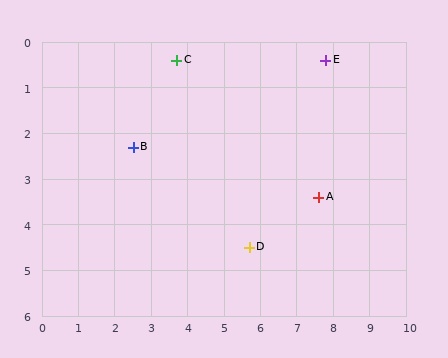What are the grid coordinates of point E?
Point E is at approximately (7.8, 0.4).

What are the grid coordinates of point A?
Point A is at approximately (7.6, 3.4).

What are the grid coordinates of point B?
Point B is at approximately (2.5, 2.3).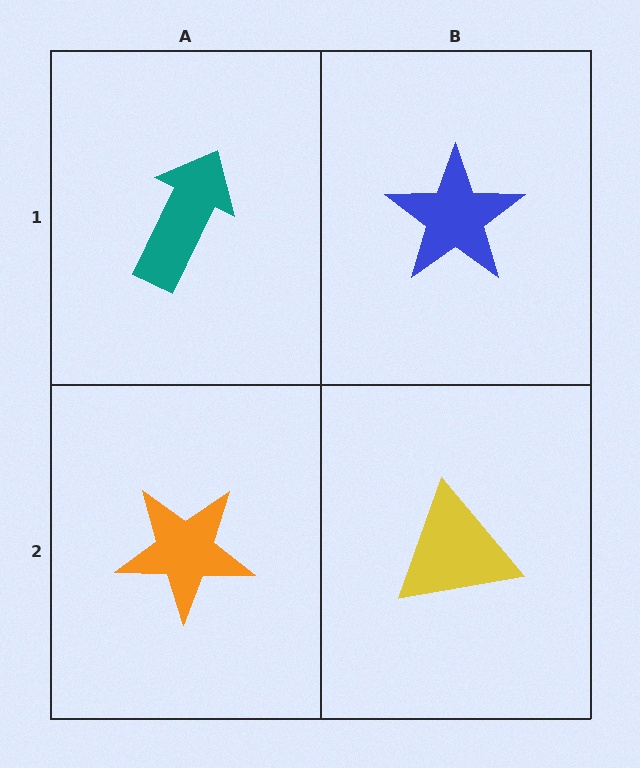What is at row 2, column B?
A yellow triangle.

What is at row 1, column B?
A blue star.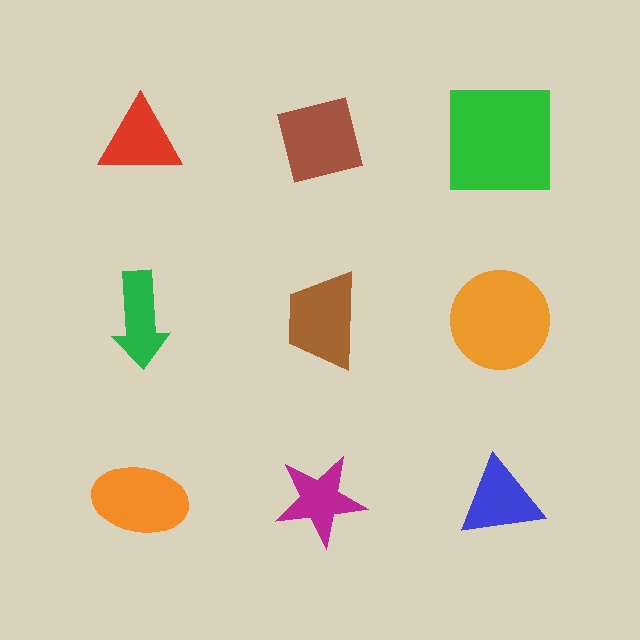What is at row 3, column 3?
A blue triangle.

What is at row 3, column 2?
A magenta star.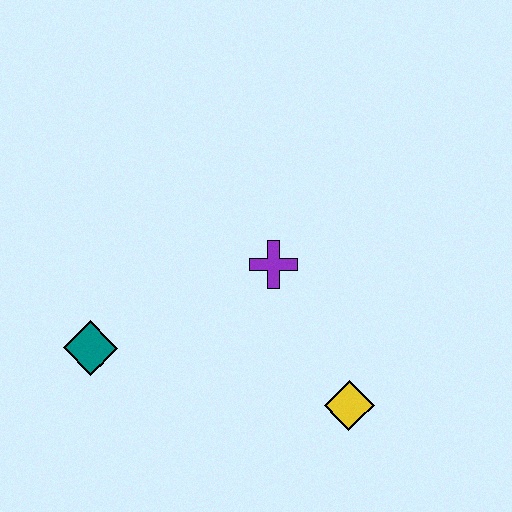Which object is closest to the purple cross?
The yellow diamond is closest to the purple cross.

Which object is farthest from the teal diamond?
The yellow diamond is farthest from the teal diamond.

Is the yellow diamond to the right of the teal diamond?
Yes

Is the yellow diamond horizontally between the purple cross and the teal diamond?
No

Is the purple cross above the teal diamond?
Yes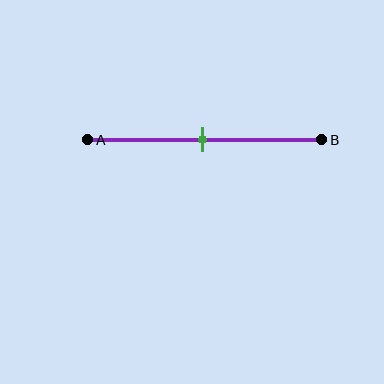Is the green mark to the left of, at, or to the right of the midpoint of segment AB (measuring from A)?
The green mark is approximately at the midpoint of segment AB.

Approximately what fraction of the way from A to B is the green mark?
The green mark is approximately 50% of the way from A to B.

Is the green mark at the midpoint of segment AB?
Yes, the mark is approximately at the midpoint.